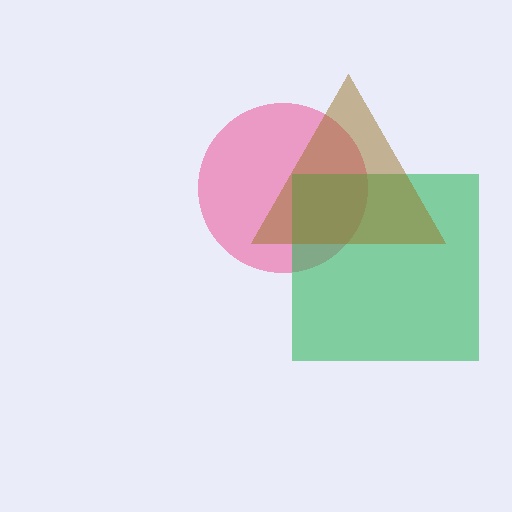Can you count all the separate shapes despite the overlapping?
Yes, there are 3 separate shapes.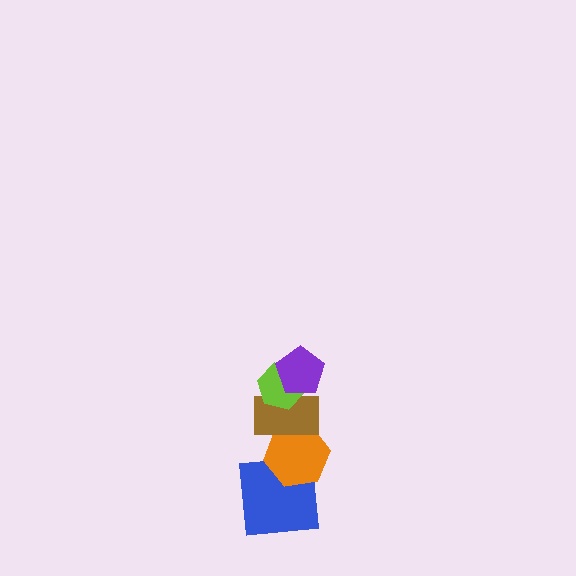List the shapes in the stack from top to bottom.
From top to bottom: the purple pentagon, the lime hexagon, the brown rectangle, the orange hexagon, the blue square.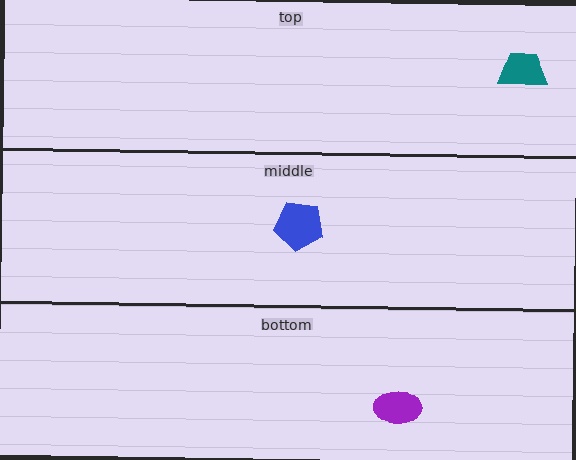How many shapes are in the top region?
1.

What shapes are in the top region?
The teal trapezoid.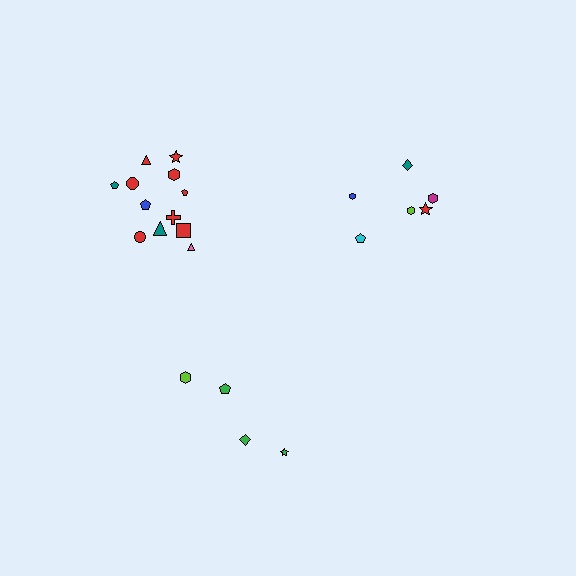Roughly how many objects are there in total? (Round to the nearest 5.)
Roughly 20 objects in total.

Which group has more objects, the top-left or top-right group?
The top-left group.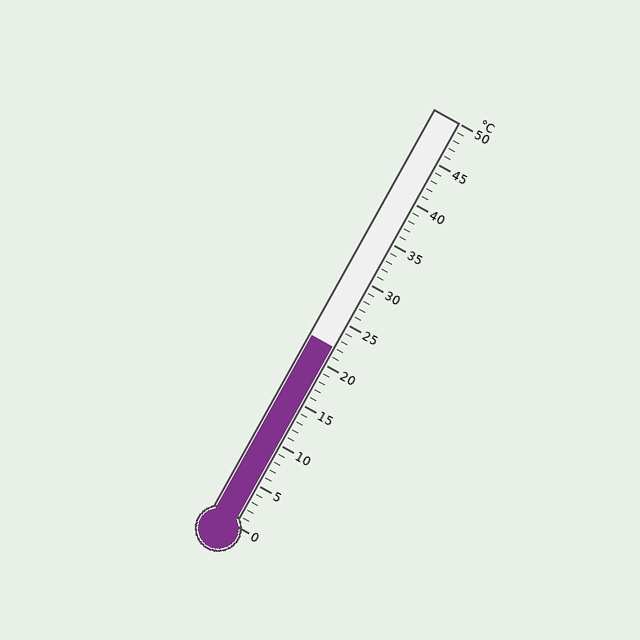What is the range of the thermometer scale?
The thermometer scale ranges from 0°C to 50°C.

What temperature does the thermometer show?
The thermometer shows approximately 22°C.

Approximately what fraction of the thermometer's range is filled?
The thermometer is filled to approximately 45% of its range.